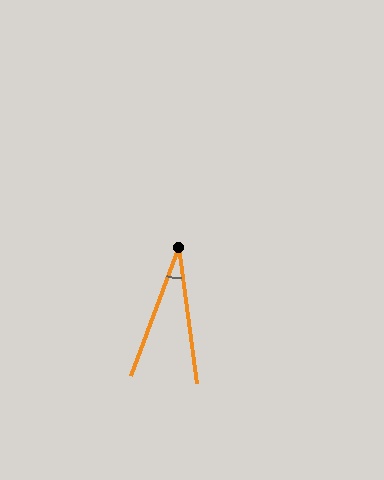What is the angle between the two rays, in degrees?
Approximately 28 degrees.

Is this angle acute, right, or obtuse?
It is acute.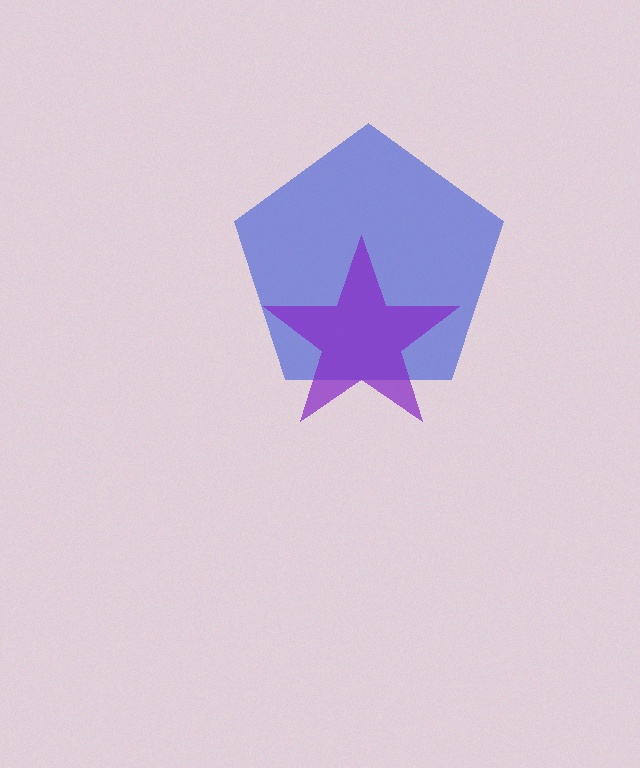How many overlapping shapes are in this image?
There are 2 overlapping shapes in the image.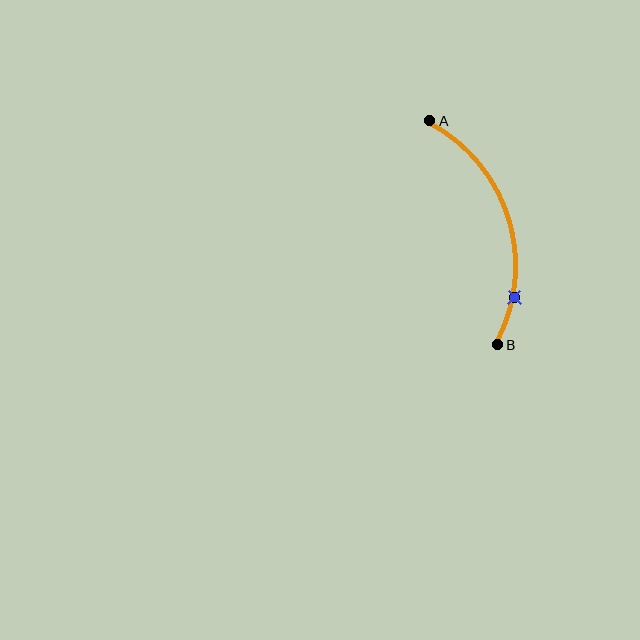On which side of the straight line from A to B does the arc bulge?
The arc bulges to the right of the straight line connecting A and B.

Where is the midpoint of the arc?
The arc midpoint is the point on the curve farthest from the straight line joining A and B. It sits to the right of that line.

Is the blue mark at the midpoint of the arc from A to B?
No. The blue mark lies on the arc but is closer to endpoint B. The arc midpoint would be at the point on the curve equidistant along the arc from both A and B.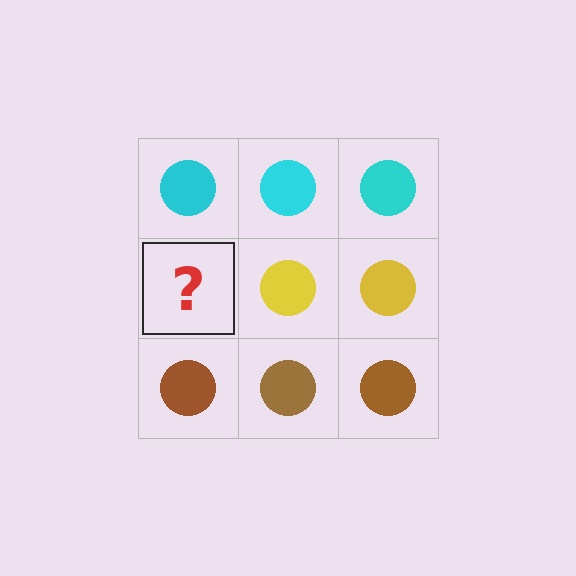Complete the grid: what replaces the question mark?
The question mark should be replaced with a yellow circle.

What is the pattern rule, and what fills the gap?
The rule is that each row has a consistent color. The gap should be filled with a yellow circle.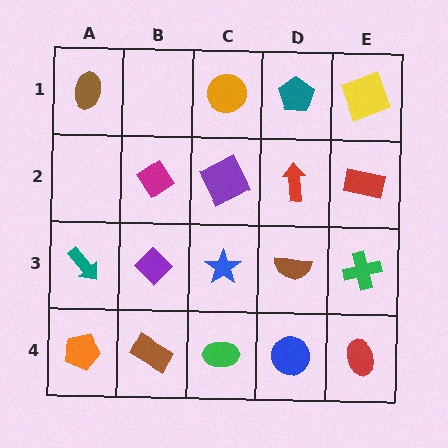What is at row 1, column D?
A teal pentagon.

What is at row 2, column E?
A red rectangle.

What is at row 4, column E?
A red ellipse.